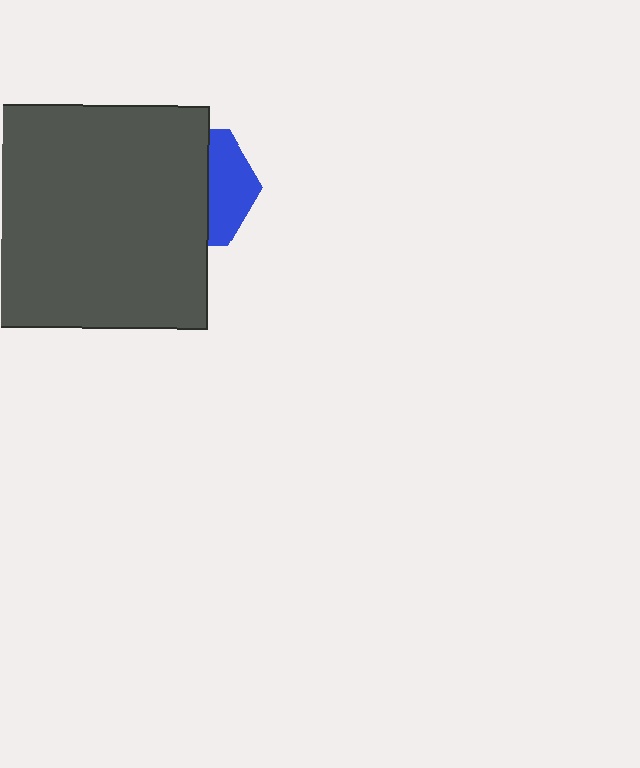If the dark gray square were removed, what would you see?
You would see the complete blue hexagon.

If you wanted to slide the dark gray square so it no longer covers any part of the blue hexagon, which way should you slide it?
Slide it left — that is the most direct way to separate the two shapes.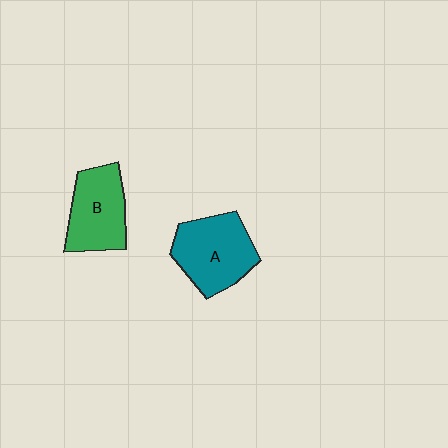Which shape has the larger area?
Shape A (teal).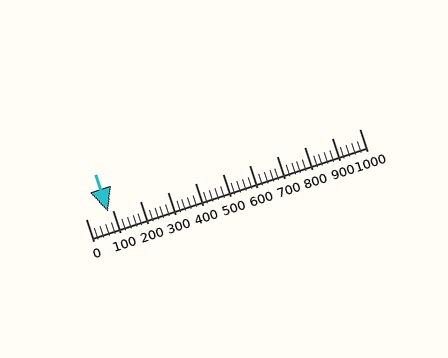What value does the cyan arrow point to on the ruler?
The cyan arrow points to approximately 83.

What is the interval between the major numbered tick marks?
The major tick marks are spaced 100 units apart.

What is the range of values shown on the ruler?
The ruler shows values from 0 to 1000.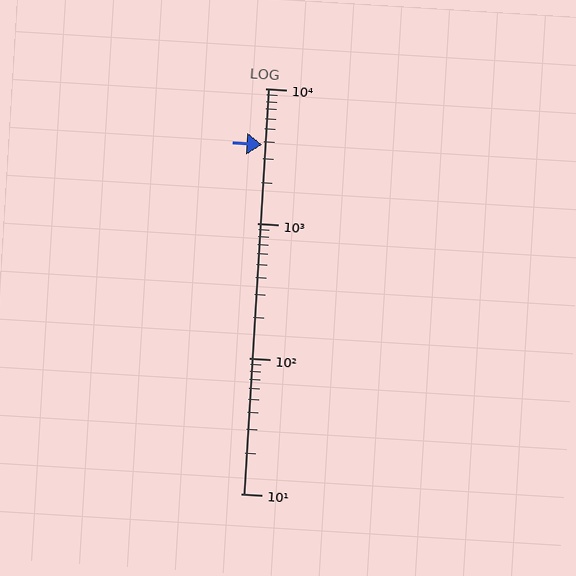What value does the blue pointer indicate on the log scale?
The pointer indicates approximately 3800.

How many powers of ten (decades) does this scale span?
The scale spans 3 decades, from 10 to 10000.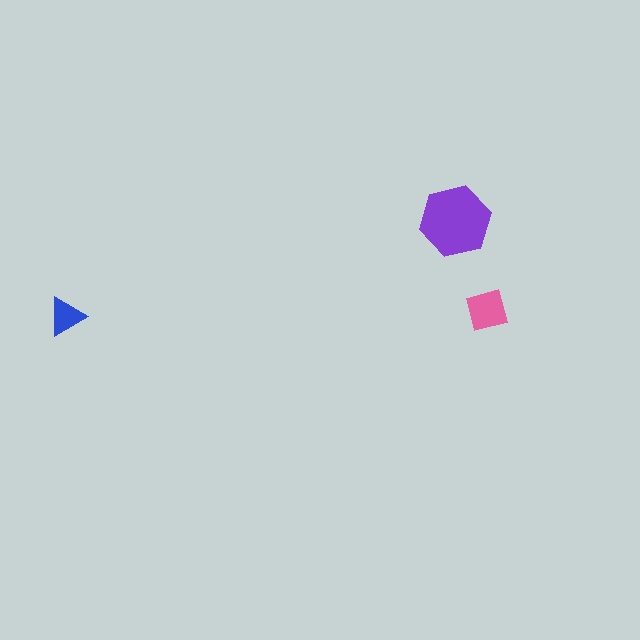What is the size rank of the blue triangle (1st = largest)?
3rd.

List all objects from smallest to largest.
The blue triangle, the pink square, the purple hexagon.